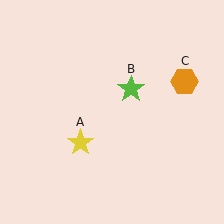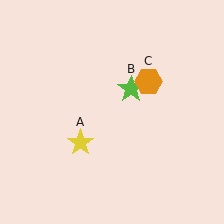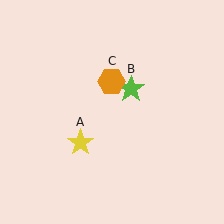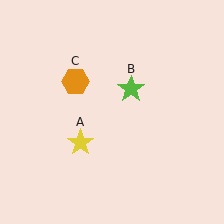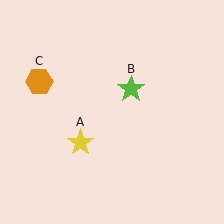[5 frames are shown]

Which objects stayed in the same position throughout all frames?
Yellow star (object A) and lime star (object B) remained stationary.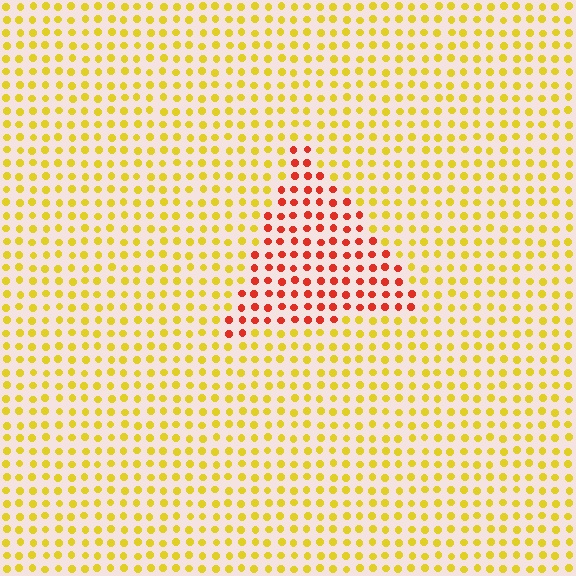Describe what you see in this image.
The image is filled with small yellow elements in a uniform arrangement. A triangle-shaped region is visible where the elements are tinted to a slightly different hue, forming a subtle color boundary.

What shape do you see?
I see a triangle.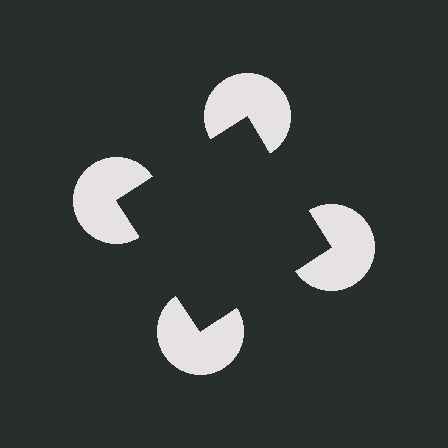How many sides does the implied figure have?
4 sides.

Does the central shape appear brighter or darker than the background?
It typically appears slightly darker than the background, even though no actual brightness change is drawn.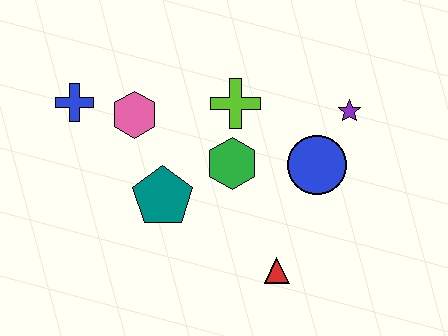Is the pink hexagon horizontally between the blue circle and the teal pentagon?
No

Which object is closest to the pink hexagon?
The blue cross is closest to the pink hexagon.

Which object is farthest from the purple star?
The blue cross is farthest from the purple star.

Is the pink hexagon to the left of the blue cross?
No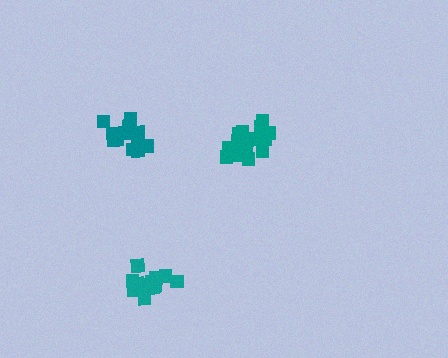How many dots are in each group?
Group 1: 16 dots, Group 2: 16 dots, Group 3: 18 dots (50 total).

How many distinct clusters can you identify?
There are 3 distinct clusters.